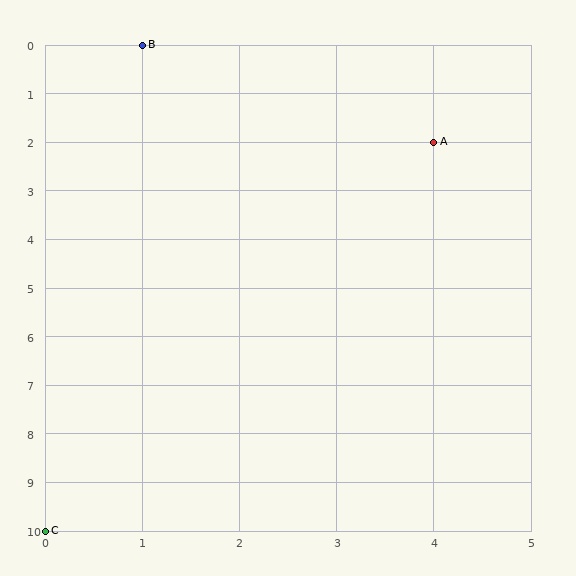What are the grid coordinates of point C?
Point C is at grid coordinates (0, 10).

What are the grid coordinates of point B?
Point B is at grid coordinates (1, 0).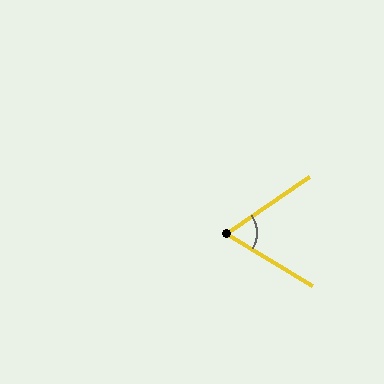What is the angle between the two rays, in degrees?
Approximately 66 degrees.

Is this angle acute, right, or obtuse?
It is acute.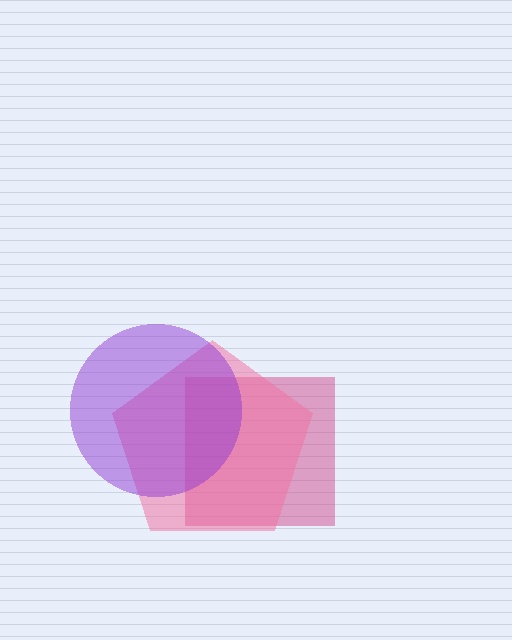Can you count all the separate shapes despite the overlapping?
Yes, there are 3 separate shapes.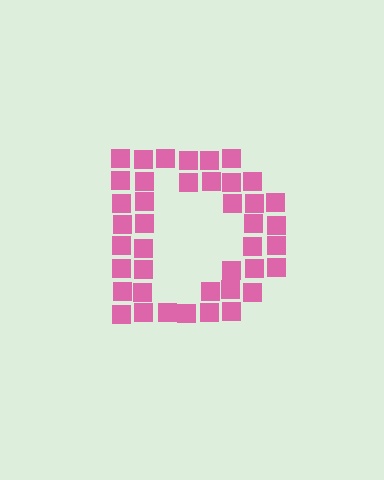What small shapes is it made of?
It is made of small squares.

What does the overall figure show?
The overall figure shows the letter D.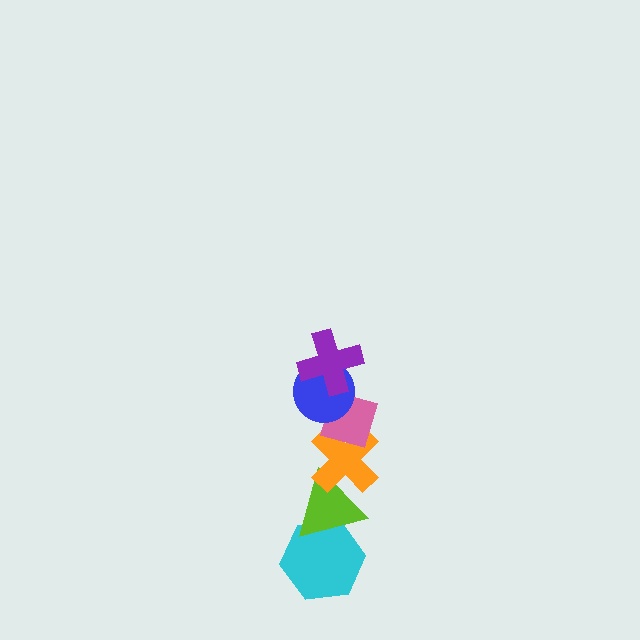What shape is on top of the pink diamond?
The blue circle is on top of the pink diamond.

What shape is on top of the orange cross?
The pink diamond is on top of the orange cross.